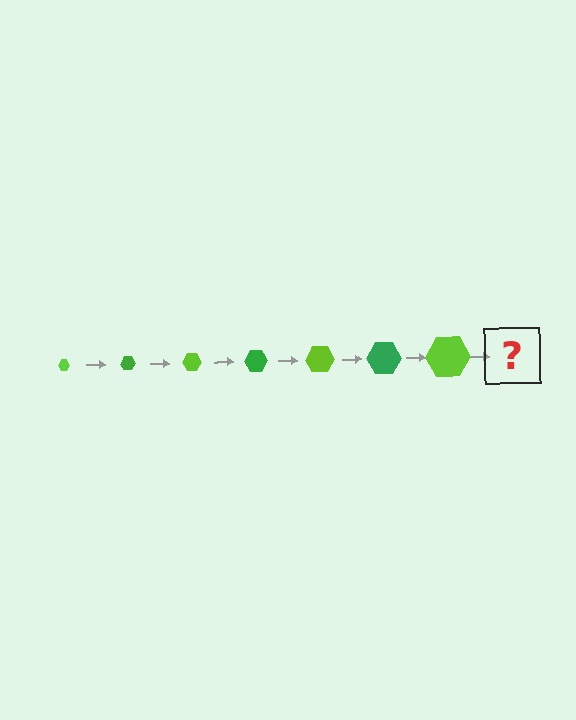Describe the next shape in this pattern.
It should be a green hexagon, larger than the previous one.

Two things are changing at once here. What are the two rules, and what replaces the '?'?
The two rules are that the hexagon grows larger each step and the color cycles through lime and green. The '?' should be a green hexagon, larger than the previous one.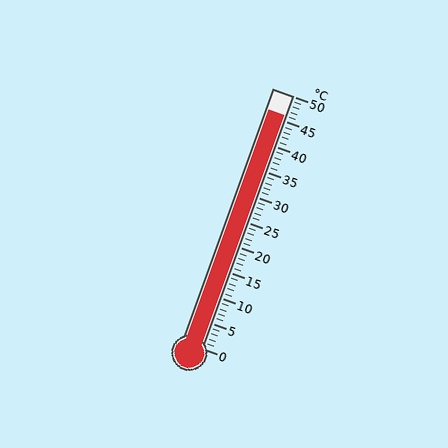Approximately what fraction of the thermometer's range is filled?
The thermometer is filled to approximately 90% of its range.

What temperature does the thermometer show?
The thermometer shows approximately 46°C.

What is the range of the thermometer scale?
The thermometer scale ranges from 0°C to 50°C.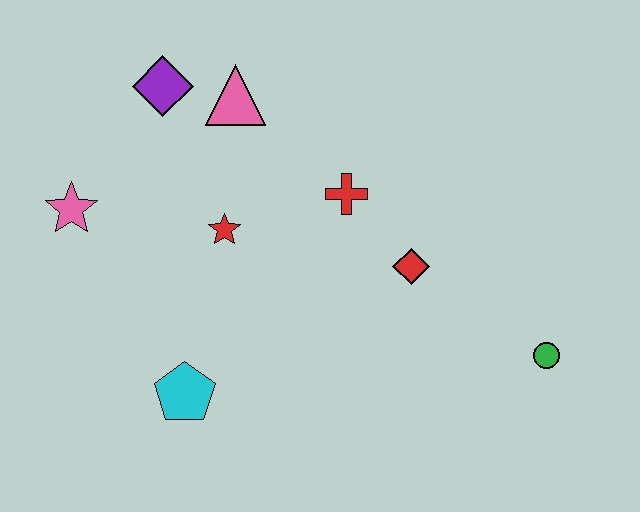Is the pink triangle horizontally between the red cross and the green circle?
No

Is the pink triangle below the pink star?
No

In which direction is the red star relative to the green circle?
The red star is to the left of the green circle.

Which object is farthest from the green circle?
The pink star is farthest from the green circle.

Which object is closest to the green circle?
The red diamond is closest to the green circle.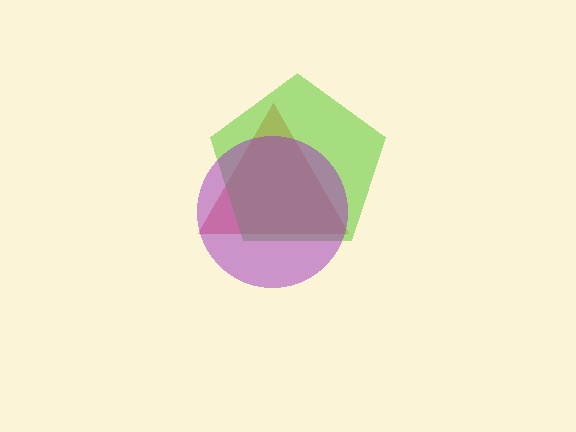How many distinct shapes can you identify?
There are 3 distinct shapes: a red triangle, a lime pentagon, a purple circle.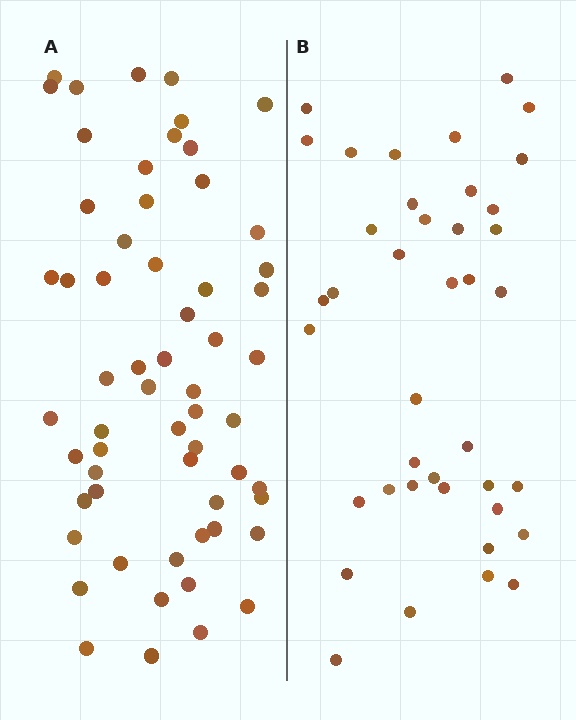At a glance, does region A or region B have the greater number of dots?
Region A (the left region) has more dots.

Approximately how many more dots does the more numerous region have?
Region A has approximately 20 more dots than region B.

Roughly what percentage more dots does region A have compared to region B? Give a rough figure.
About 50% more.